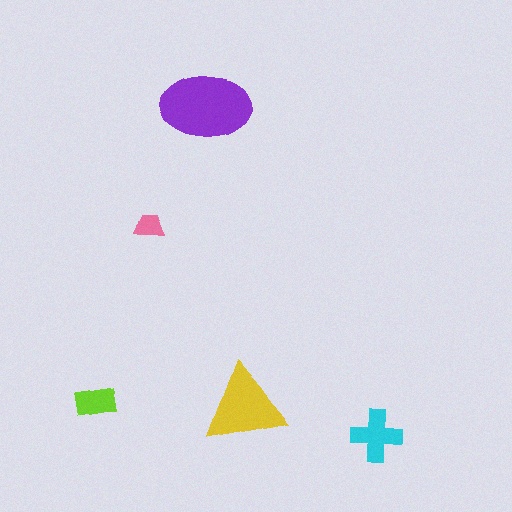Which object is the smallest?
The pink trapezoid.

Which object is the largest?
The purple ellipse.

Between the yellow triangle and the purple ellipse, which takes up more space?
The purple ellipse.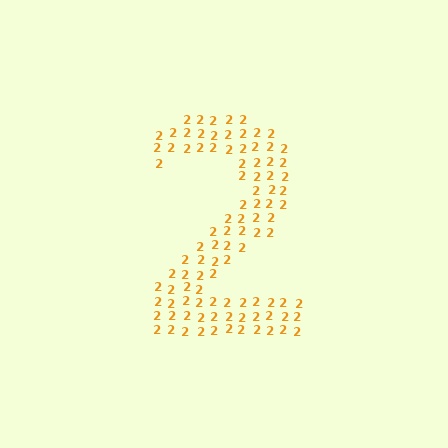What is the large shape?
The large shape is the digit 2.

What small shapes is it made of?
It is made of small digit 2's.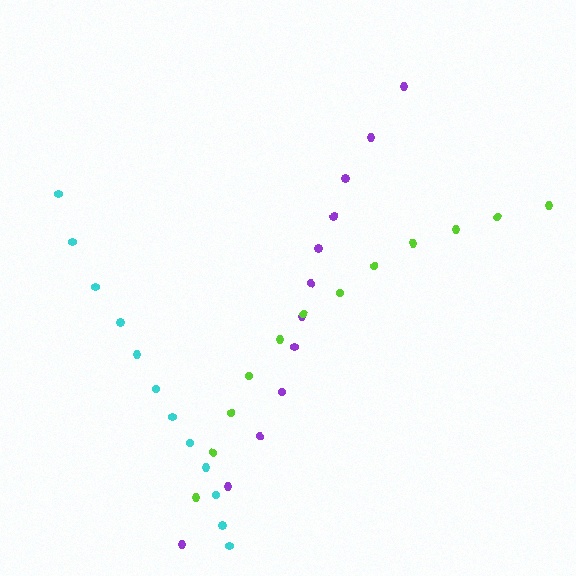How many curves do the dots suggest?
There are 3 distinct paths.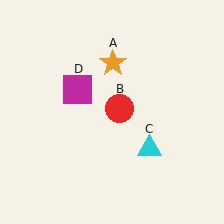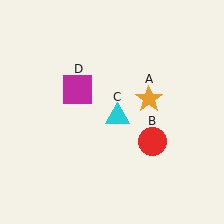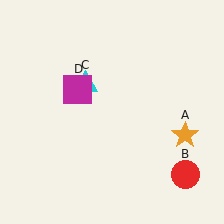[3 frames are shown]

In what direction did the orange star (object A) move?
The orange star (object A) moved down and to the right.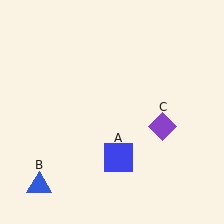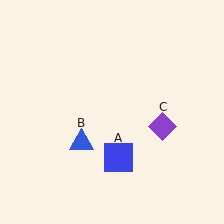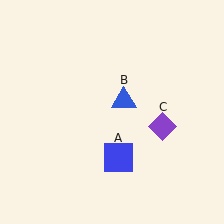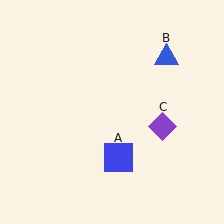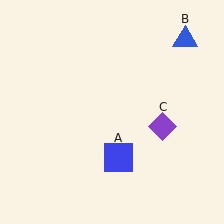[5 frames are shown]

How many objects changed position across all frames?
1 object changed position: blue triangle (object B).